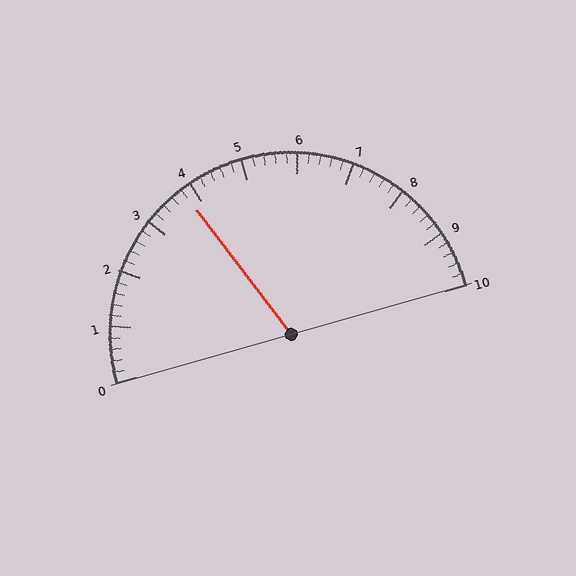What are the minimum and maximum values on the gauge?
The gauge ranges from 0 to 10.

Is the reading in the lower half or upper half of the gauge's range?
The reading is in the lower half of the range (0 to 10).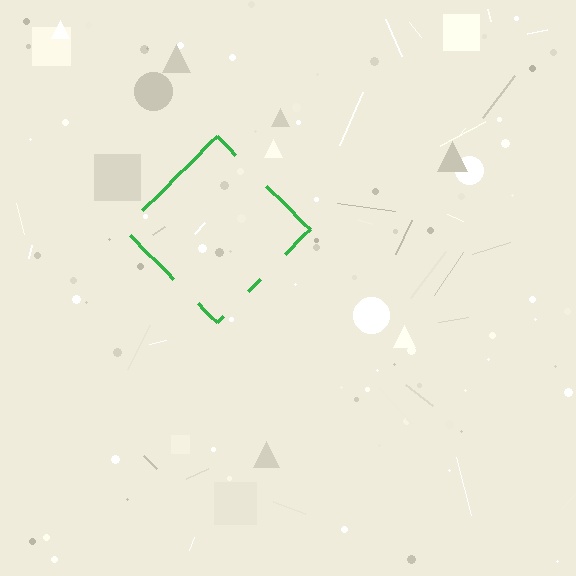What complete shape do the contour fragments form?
The contour fragments form a diamond.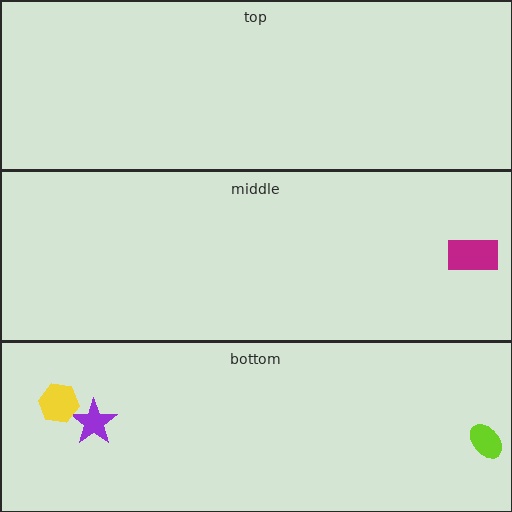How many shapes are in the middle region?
1.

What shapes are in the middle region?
The magenta rectangle.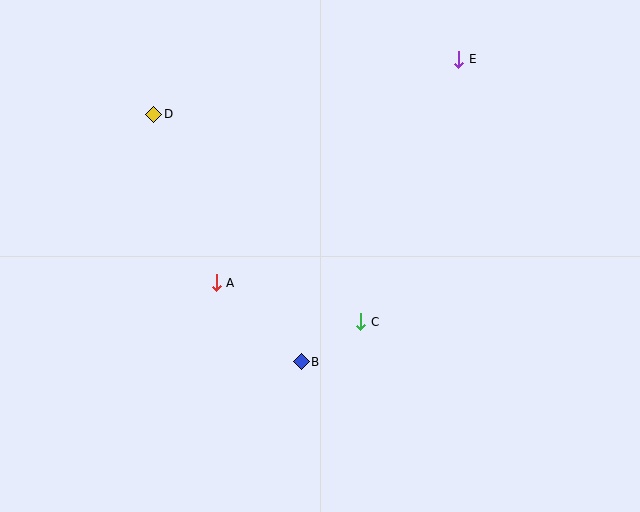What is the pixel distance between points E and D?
The distance between E and D is 310 pixels.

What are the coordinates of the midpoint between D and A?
The midpoint between D and A is at (185, 199).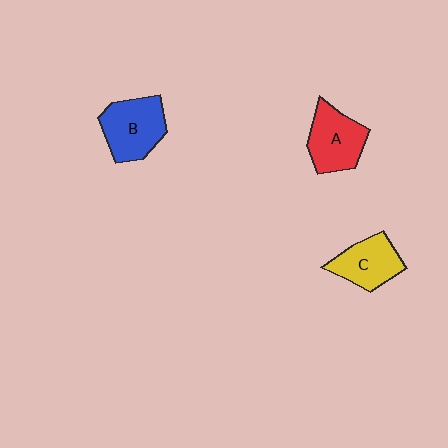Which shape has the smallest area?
Shape C (yellow).